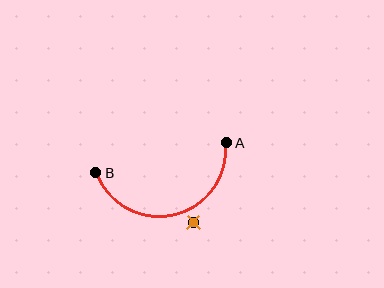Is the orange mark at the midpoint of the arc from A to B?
No — the orange mark does not lie on the arc at all. It sits slightly outside the curve.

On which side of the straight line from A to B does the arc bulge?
The arc bulges below the straight line connecting A and B.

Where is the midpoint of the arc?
The arc midpoint is the point on the curve farthest from the straight line joining A and B. It sits below that line.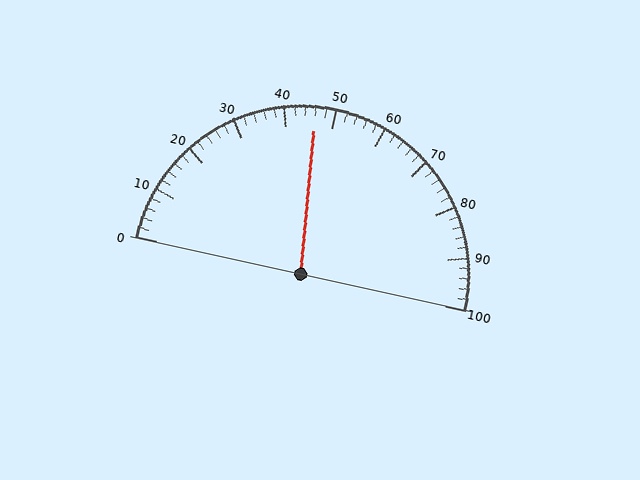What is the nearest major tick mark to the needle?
The nearest major tick mark is 50.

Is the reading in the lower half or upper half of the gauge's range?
The reading is in the lower half of the range (0 to 100).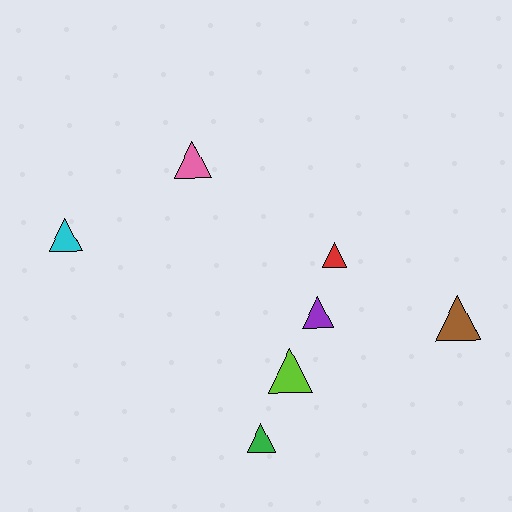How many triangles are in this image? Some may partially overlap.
There are 7 triangles.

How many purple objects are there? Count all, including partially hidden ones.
There is 1 purple object.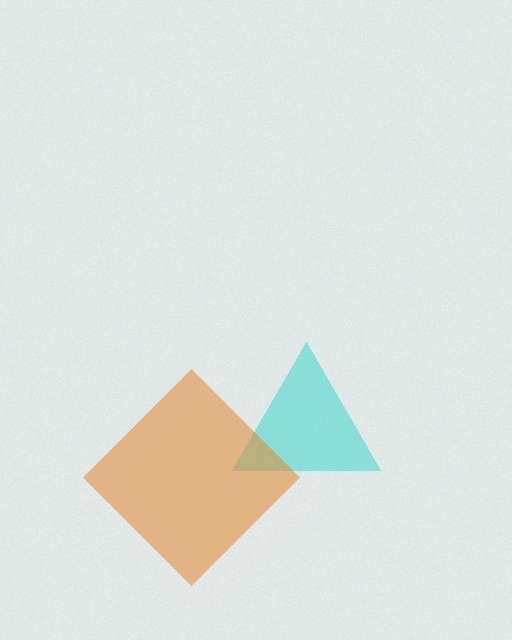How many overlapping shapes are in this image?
There are 2 overlapping shapes in the image.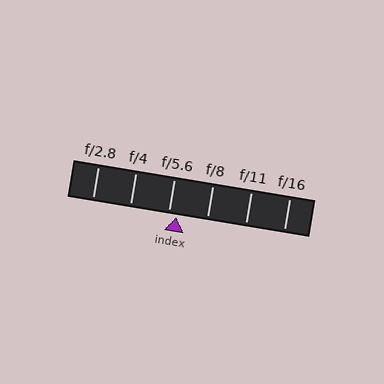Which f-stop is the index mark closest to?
The index mark is closest to f/5.6.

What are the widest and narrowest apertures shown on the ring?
The widest aperture shown is f/2.8 and the narrowest is f/16.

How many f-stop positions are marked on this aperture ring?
There are 6 f-stop positions marked.